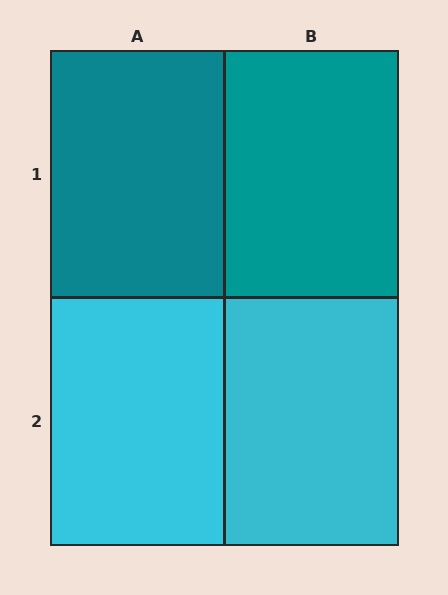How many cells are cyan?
2 cells are cyan.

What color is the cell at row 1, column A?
Teal.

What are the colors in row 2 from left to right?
Cyan, cyan.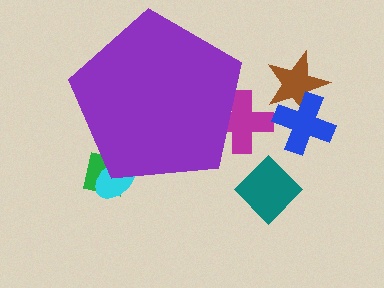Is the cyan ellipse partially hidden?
Yes, the cyan ellipse is partially hidden behind the purple pentagon.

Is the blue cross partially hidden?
No, the blue cross is fully visible.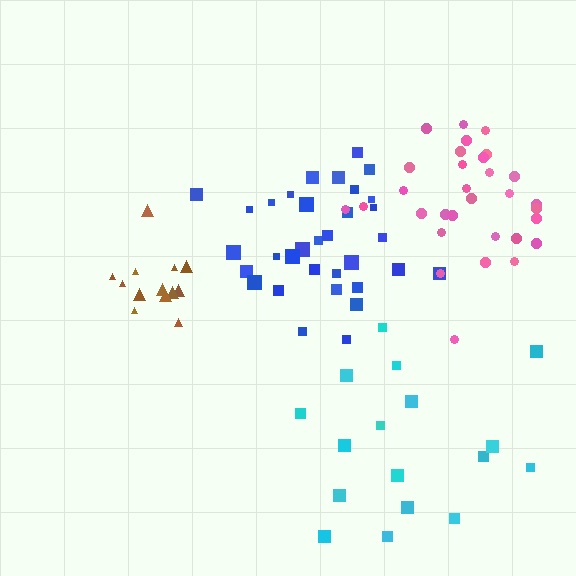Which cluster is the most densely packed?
Brown.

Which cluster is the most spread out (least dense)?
Cyan.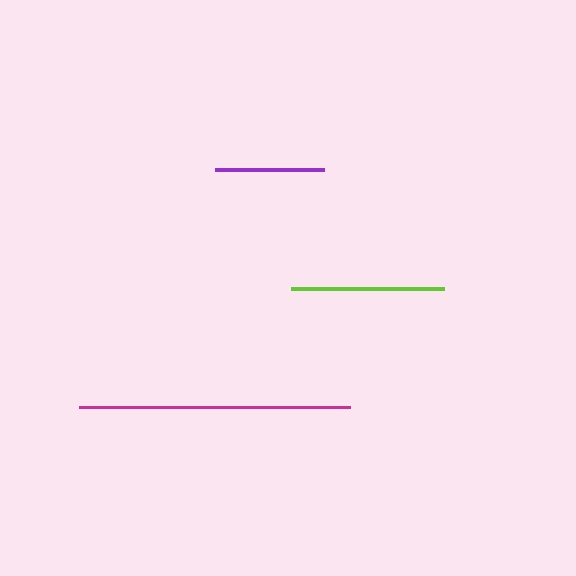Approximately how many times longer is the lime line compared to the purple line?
The lime line is approximately 1.4 times the length of the purple line.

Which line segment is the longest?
The magenta line is the longest at approximately 271 pixels.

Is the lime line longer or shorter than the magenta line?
The magenta line is longer than the lime line.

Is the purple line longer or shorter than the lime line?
The lime line is longer than the purple line.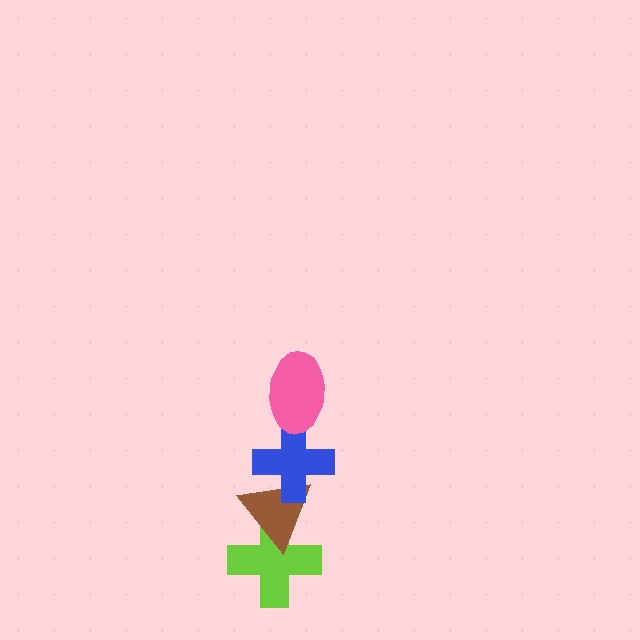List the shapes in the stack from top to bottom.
From top to bottom: the pink ellipse, the blue cross, the brown triangle, the lime cross.